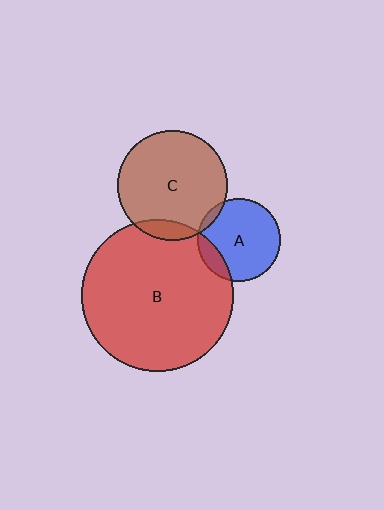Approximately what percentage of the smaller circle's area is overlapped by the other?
Approximately 5%.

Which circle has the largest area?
Circle B (red).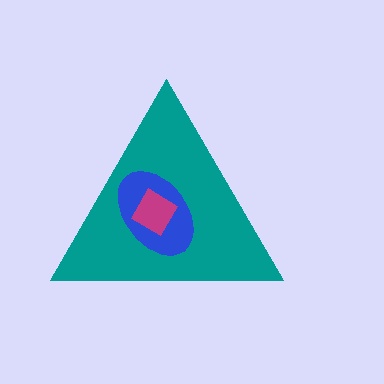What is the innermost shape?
The magenta diamond.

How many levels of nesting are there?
3.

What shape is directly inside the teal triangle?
The blue ellipse.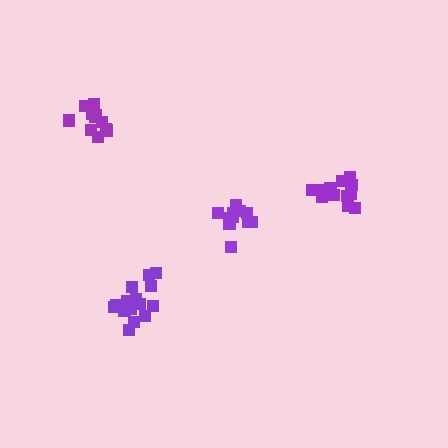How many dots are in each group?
Group 1: 14 dots, Group 2: 16 dots, Group 3: 12 dots, Group 4: 12 dots (54 total).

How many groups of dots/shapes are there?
There are 4 groups.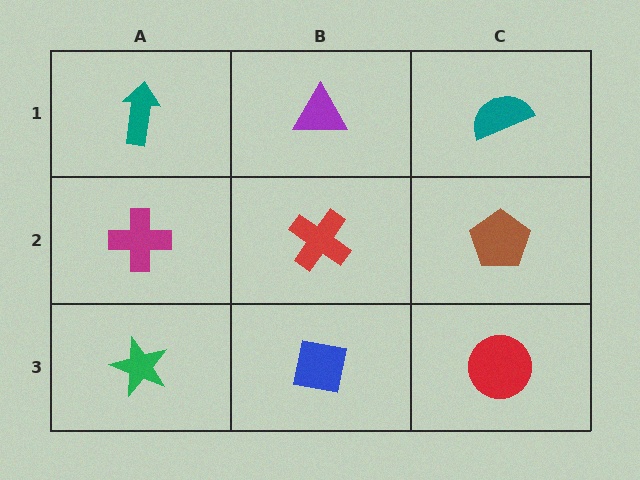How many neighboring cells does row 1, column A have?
2.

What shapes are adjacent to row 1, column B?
A red cross (row 2, column B), a teal arrow (row 1, column A), a teal semicircle (row 1, column C).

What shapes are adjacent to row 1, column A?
A magenta cross (row 2, column A), a purple triangle (row 1, column B).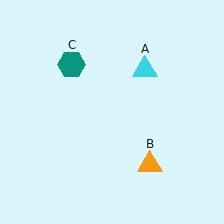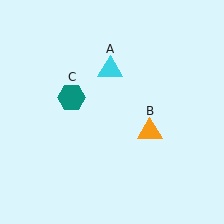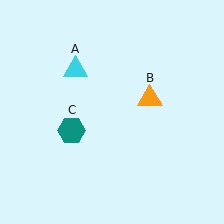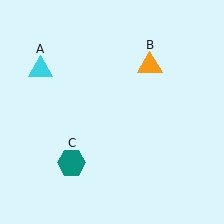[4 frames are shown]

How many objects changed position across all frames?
3 objects changed position: cyan triangle (object A), orange triangle (object B), teal hexagon (object C).